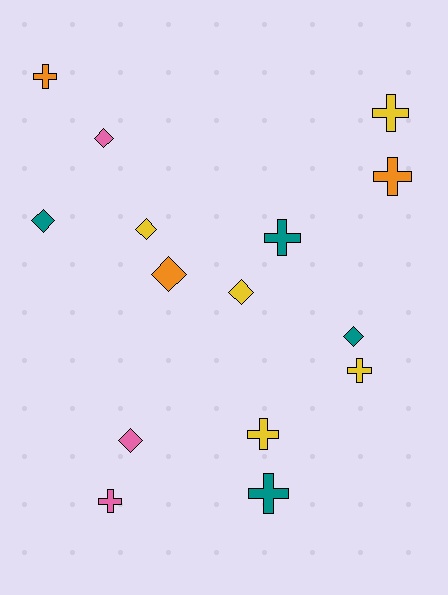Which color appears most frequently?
Yellow, with 5 objects.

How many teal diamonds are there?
There are 2 teal diamonds.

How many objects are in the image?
There are 15 objects.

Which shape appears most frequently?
Cross, with 8 objects.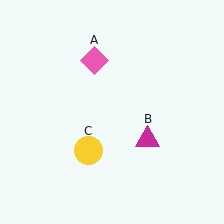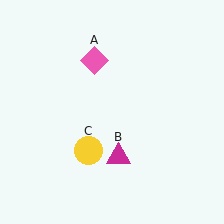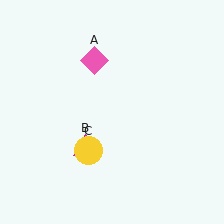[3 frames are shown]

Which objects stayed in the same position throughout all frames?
Pink diamond (object A) and yellow circle (object C) remained stationary.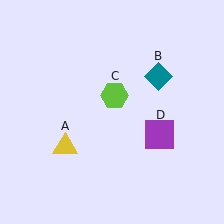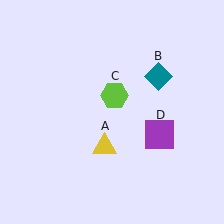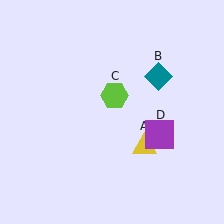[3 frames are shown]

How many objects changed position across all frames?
1 object changed position: yellow triangle (object A).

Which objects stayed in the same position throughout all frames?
Teal diamond (object B) and lime hexagon (object C) and purple square (object D) remained stationary.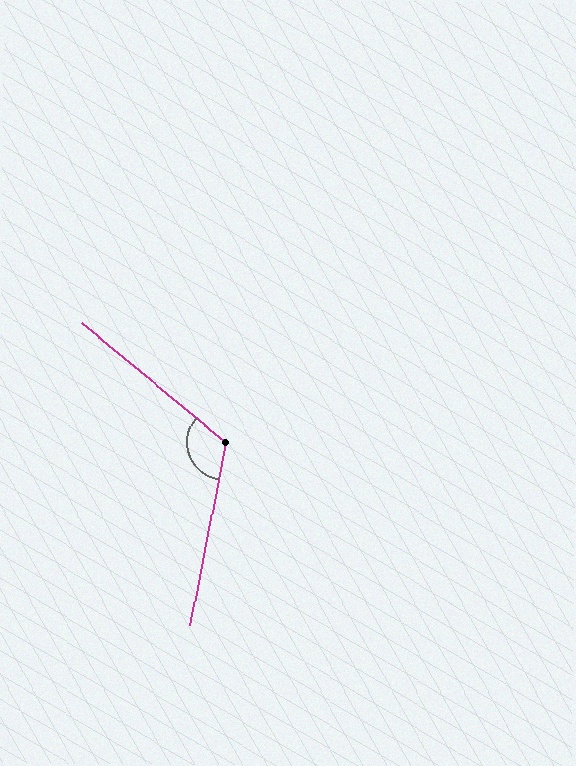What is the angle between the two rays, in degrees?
Approximately 118 degrees.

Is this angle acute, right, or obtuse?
It is obtuse.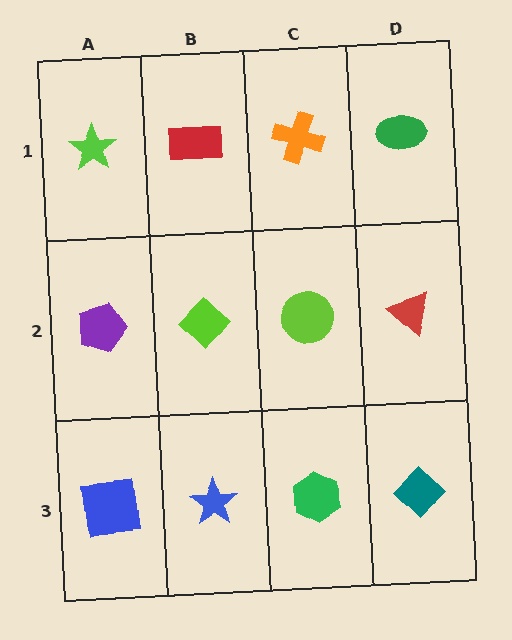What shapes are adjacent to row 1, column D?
A red triangle (row 2, column D), an orange cross (row 1, column C).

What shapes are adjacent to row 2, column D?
A green ellipse (row 1, column D), a teal diamond (row 3, column D), a lime circle (row 2, column C).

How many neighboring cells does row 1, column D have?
2.